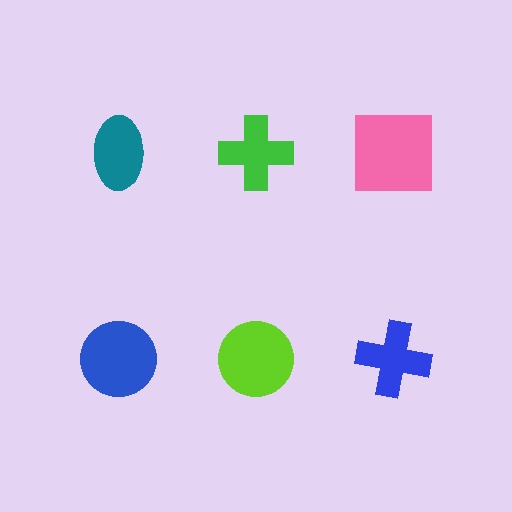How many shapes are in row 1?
3 shapes.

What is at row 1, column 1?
A teal ellipse.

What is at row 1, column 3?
A pink square.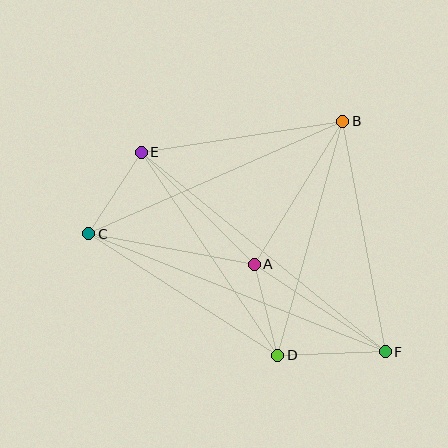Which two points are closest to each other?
Points A and D are closest to each other.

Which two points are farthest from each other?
Points C and F are farthest from each other.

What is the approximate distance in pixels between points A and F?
The distance between A and F is approximately 158 pixels.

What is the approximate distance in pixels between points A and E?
The distance between A and E is approximately 159 pixels.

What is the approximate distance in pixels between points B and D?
The distance between B and D is approximately 243 pixels.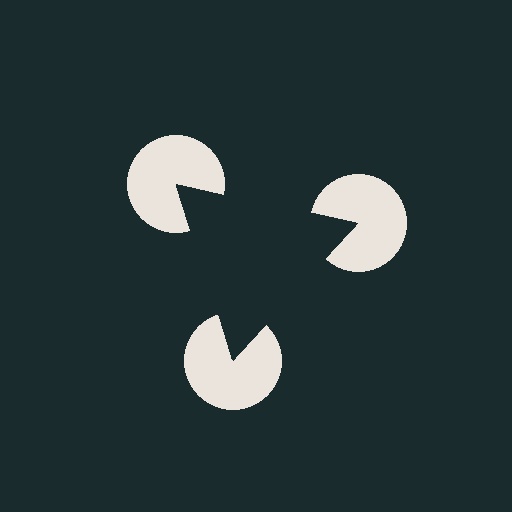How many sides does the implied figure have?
3 sides.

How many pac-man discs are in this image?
There are 3 — one at each vertex of the illusory triangle.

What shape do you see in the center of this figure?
An illusory triangle — its edges are inferred from the aligned wedge cuts in the pac-man discs, not physically drawn.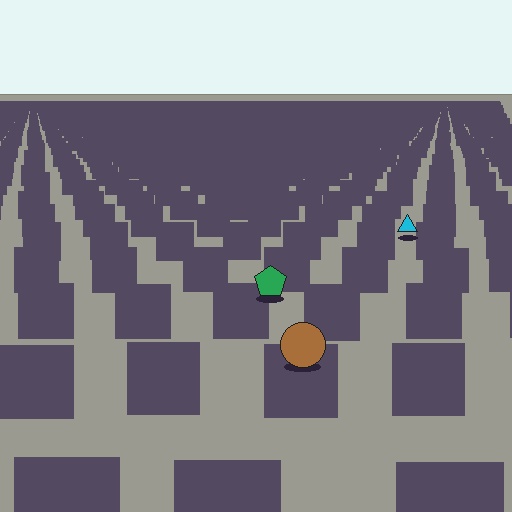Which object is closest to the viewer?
The brown circle is closest. The texture marks near it are larger and more spread out.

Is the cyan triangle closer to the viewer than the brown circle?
No. The brown circle is closer — you can tell from the texture gradient: the ground texture is coarser near it.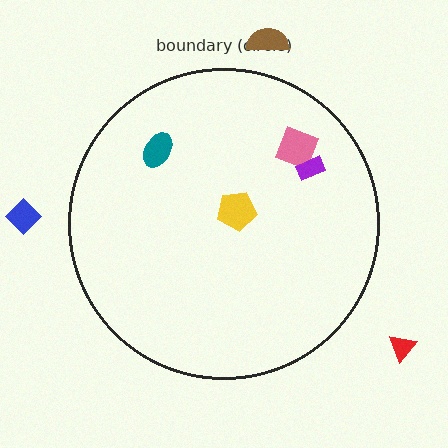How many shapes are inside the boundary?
4 inside, 3 outside.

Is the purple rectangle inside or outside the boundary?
Inside.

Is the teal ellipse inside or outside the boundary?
Inside.